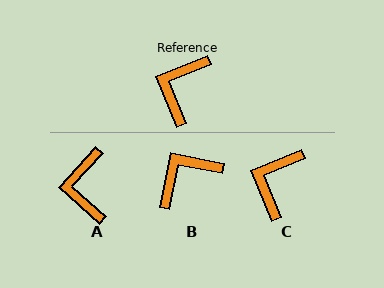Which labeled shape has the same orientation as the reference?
C.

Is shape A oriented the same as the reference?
No, it is off by about 26 degrees.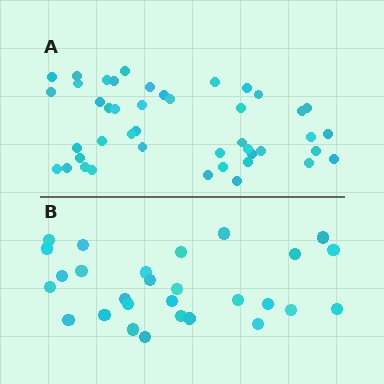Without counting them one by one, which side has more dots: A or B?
Region A (the top region) has more dots.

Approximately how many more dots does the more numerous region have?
Region A has approximately 15 more dots than region B.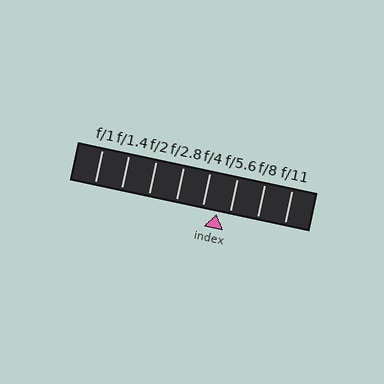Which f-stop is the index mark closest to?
The index mark is closest to f/5.6.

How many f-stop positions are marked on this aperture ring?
There are 8 f-stop positions marked.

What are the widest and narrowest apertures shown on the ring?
The widest aperture shown is f/1 and the narrowest is f/11.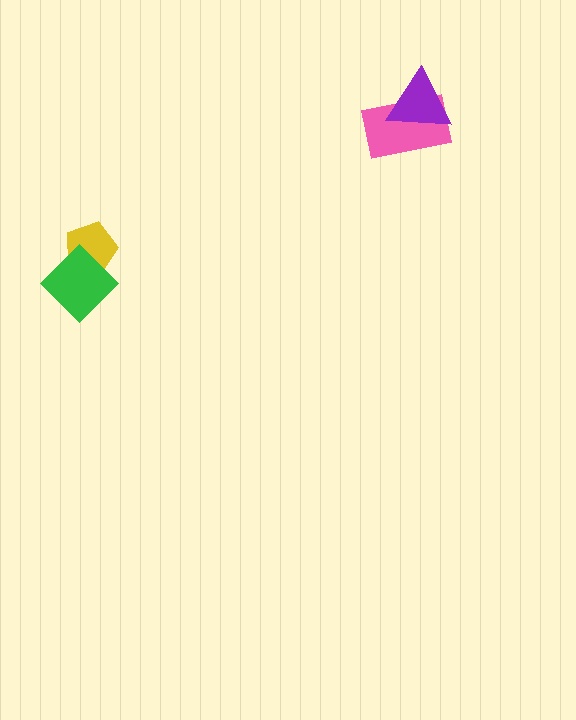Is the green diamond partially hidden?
No, no other shape covers it.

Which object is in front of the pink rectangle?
The purple triangle is in front of the pink rectangle.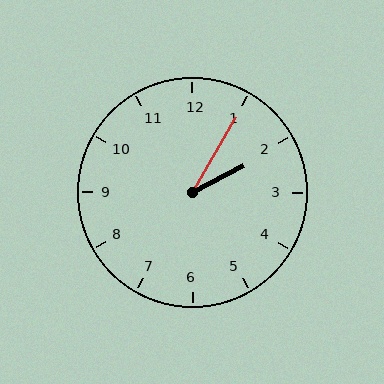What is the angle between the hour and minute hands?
Approximately 32 degrees.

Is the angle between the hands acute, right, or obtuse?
It is acute.